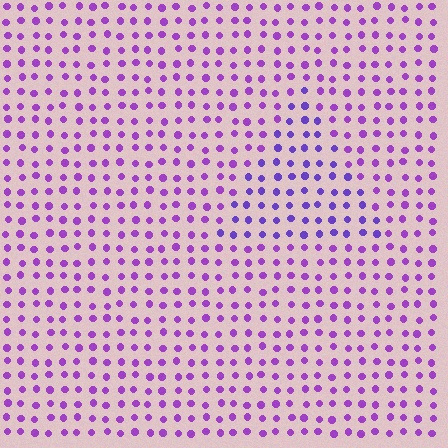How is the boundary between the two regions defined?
The boundary is defined purely by a slight shift in hue (about 24 degrees). Spacing, size, and orientation are identical on both sides.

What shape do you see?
I see a triangle.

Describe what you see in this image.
The image is filled with small purple elements in a uniform arrangement. A triangle-shaped region is visible where the elements are tinted to a slightly different hue, forming a subtle color boundary.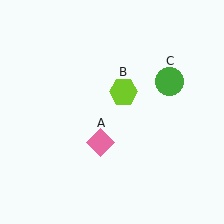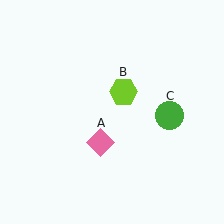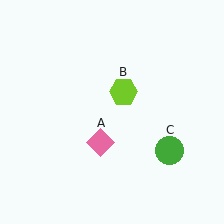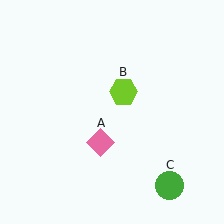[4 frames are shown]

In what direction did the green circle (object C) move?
The green circle (object C) moved down.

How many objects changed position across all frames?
1 object changed position: green circle (object C).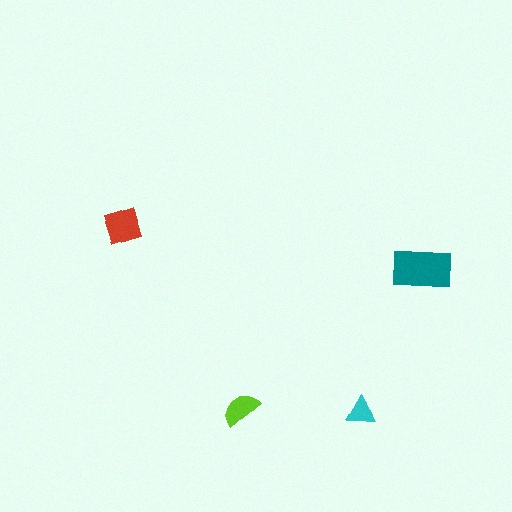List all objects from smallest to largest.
The cyan triangle, the lime semicircle, the red square, the teal rectangle.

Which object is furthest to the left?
The red square is leftmost.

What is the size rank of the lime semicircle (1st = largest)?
3rd.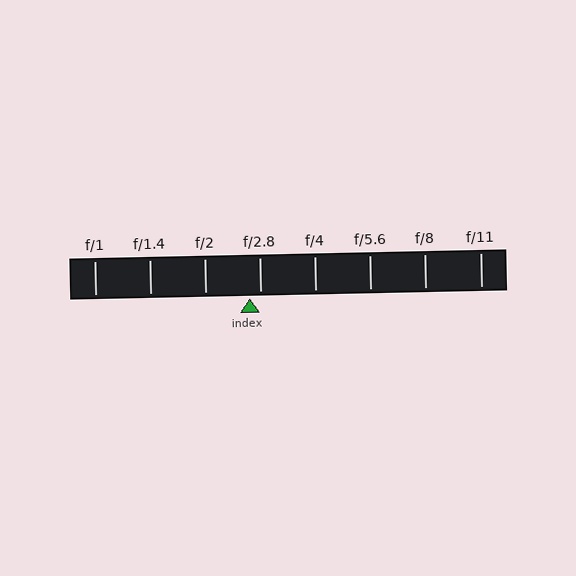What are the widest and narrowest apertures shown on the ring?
The widest aperture shown is f/1 and the narrowest is f/11.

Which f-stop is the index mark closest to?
The index mark is closest to f/2.8.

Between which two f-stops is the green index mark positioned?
The index mark is between f/2 and f/2.8.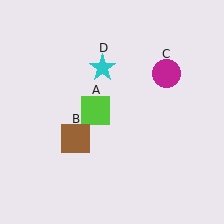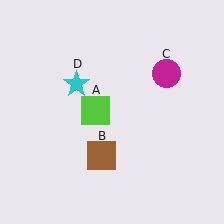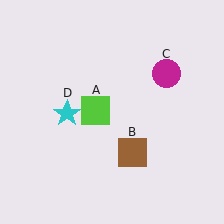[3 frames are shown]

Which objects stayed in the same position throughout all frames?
Lime square (object A) and magenta circle (object C) remained stationary.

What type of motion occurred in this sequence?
The brown square (object B), cyan star (object D) rotated counterclockwise around the center of the scene.